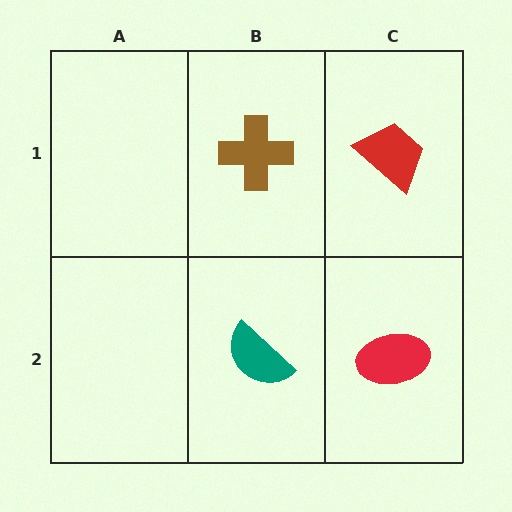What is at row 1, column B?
A brown cross.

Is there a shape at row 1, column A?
No, that cell is empty.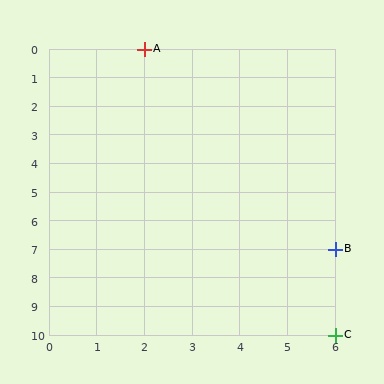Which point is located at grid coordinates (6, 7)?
Point B is at (6, 7).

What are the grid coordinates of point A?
Point A is at grid coordinates (2, 0).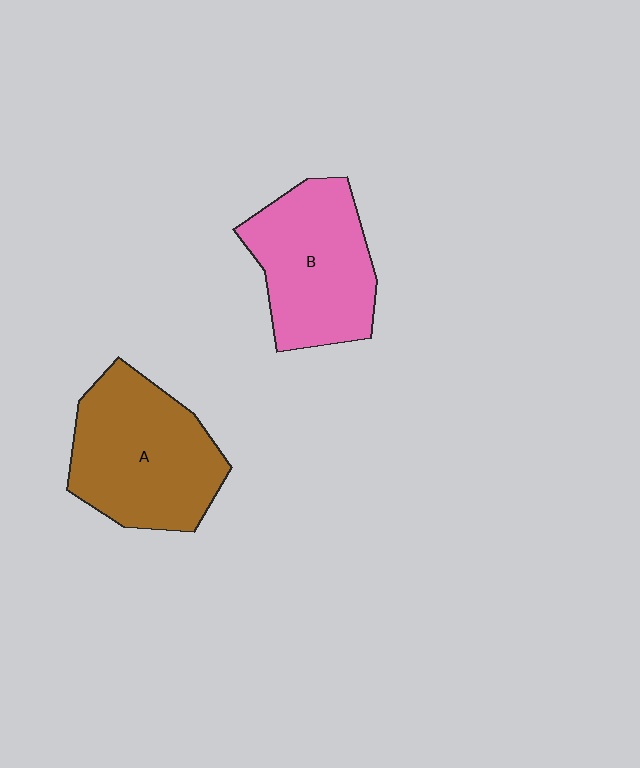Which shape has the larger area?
Shape A (brown).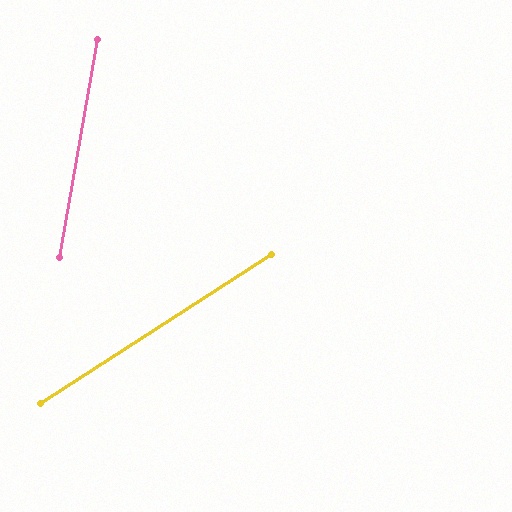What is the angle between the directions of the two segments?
Approximately 47 degrees.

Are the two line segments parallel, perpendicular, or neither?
Neither parallel nor perpendicular — they differ by about 47°.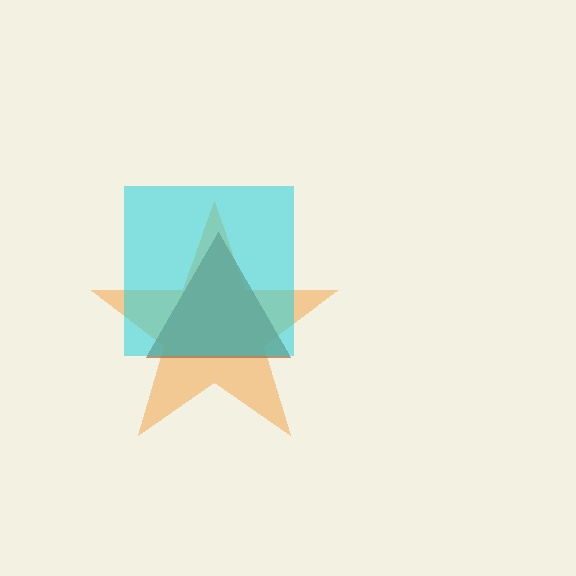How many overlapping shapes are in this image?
There are 3 overlapping shapes in the image.